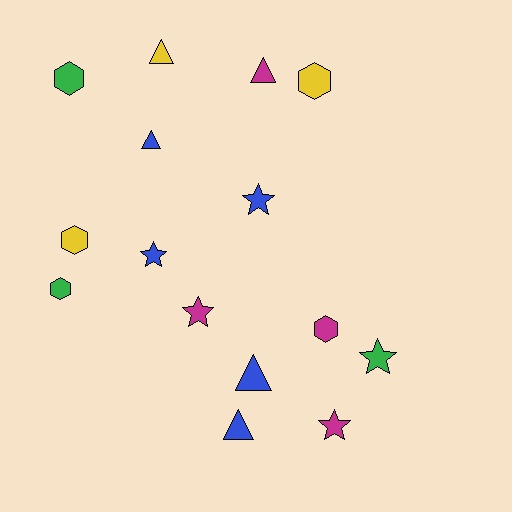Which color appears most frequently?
Blue, with 5 objects.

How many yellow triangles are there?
There is 1 yellow triangle.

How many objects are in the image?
There are 15 objects.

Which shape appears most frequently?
Triangle, with 5 objects.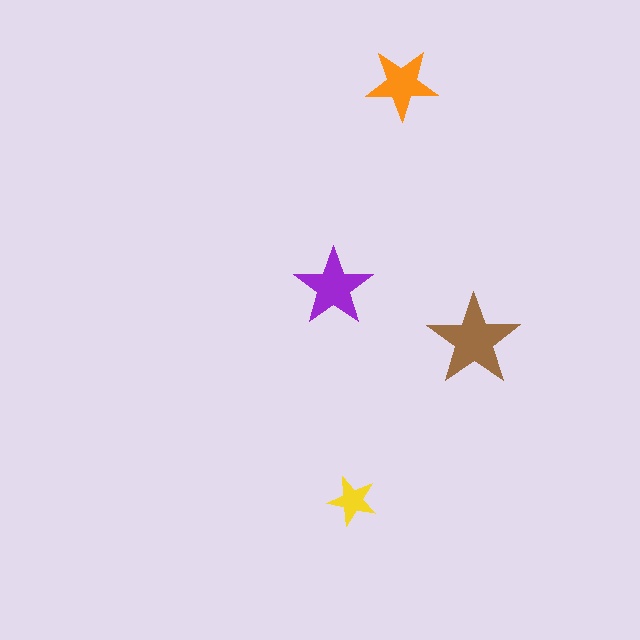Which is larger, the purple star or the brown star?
The brown one.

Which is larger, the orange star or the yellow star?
The orange one.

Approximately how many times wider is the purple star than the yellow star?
About 1.5 times wider.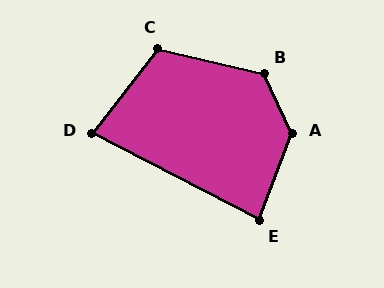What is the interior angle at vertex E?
Approximately 84 degrees (acute).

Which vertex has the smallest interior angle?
D, at approximately 79 degrees.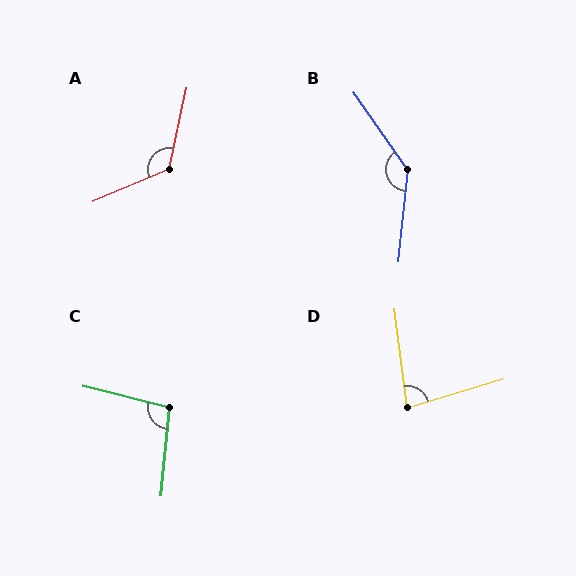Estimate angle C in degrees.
Approximately 98 degrees.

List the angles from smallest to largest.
D (80°), C (98°), A (125°), B (139°).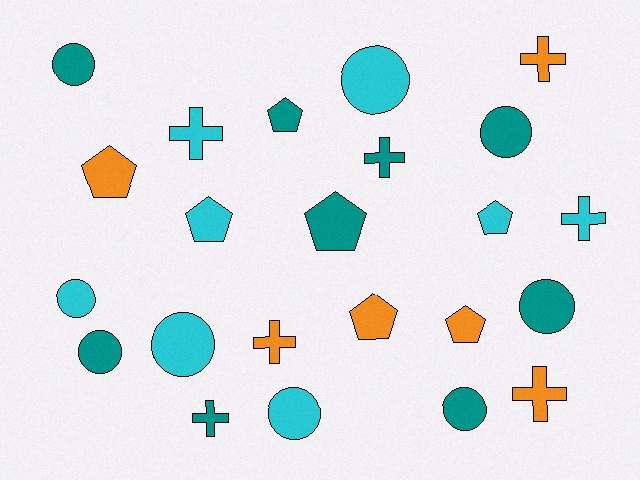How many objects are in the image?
There are 23 objects.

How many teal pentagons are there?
There are 2 teal pentagons.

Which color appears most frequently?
Teal, with 9 objects.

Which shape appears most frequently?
Circle, with 9 objects.